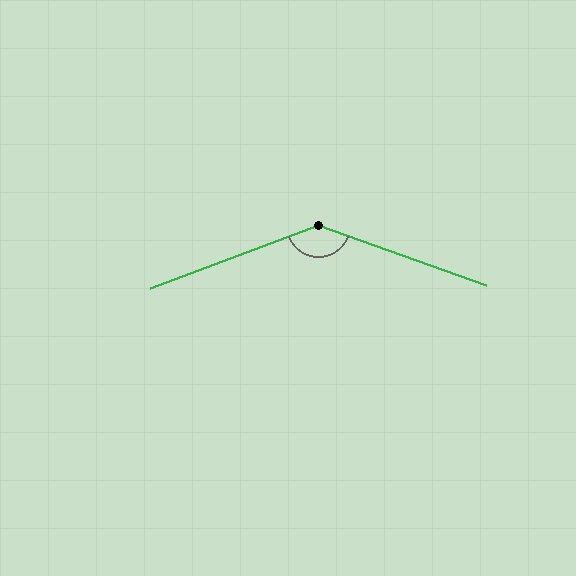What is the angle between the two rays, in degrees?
Approximately 140 degrees.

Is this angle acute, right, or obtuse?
It is obtuse.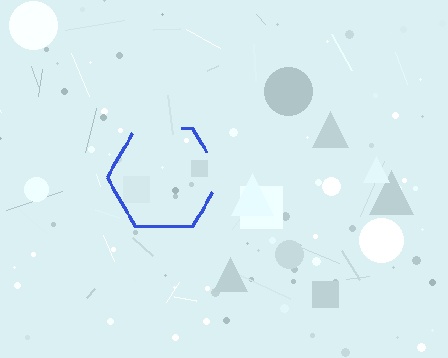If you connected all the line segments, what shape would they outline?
They would outline a hexagon.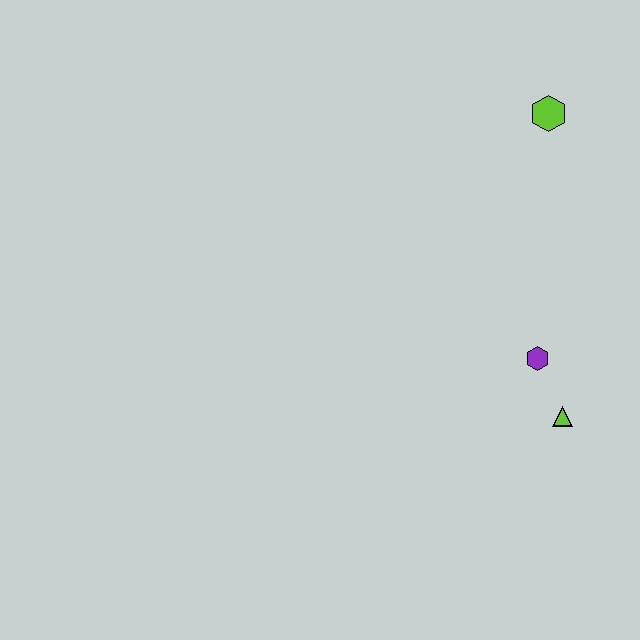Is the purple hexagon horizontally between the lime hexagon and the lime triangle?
No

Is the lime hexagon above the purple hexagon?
Yes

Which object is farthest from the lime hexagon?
The lime triangle is farthest from the lime hexagon.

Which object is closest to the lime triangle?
The purple hexagon is closest to the lime triangle.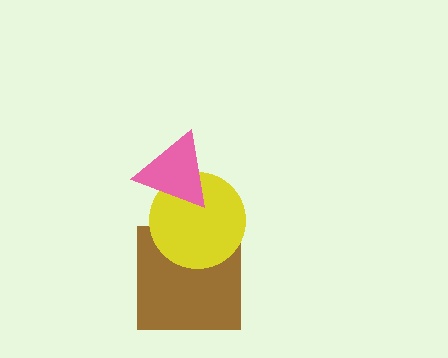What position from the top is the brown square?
The brown square is 3rd from the top.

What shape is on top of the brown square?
The yellow circle is on top of the brown square.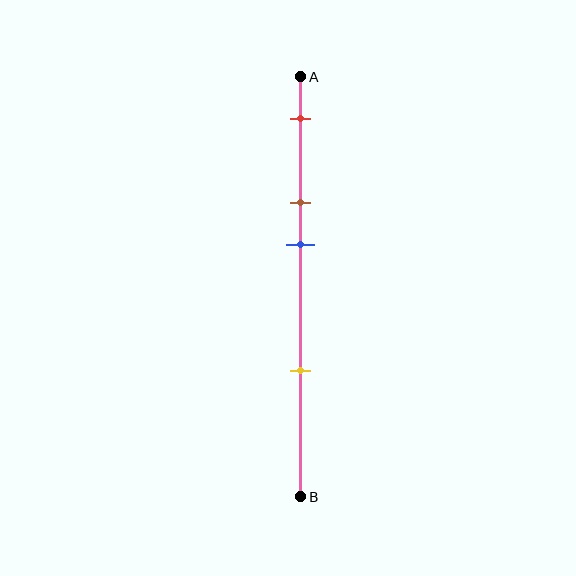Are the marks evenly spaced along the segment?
No, the marks are not evenly spaced.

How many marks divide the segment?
There are 4 marks dividing the segment.